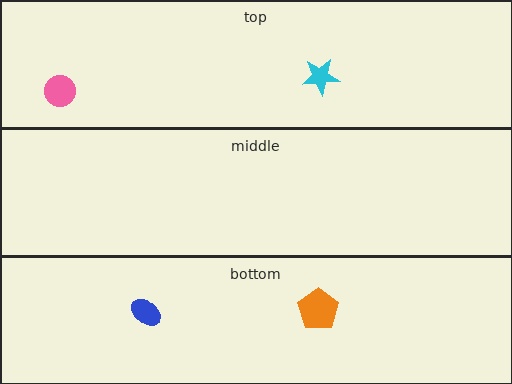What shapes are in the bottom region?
The blue ellipse, the orange pentagon.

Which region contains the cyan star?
The top region.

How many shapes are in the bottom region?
2.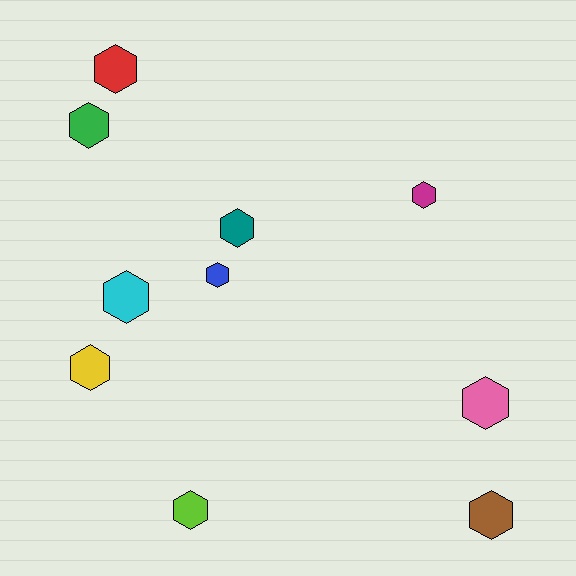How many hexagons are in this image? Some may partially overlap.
There are 10 hexagons.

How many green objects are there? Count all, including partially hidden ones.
There is 1 green object.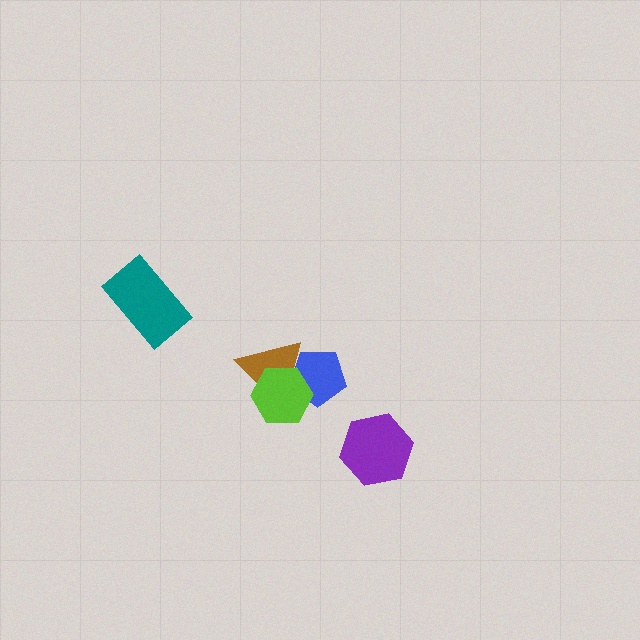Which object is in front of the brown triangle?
The lime hexagon is in front of the brown triangle.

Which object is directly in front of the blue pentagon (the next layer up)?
The brown triangle is directly in front of the blue pentagon.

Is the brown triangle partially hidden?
Yes, it is partially covered by another shape.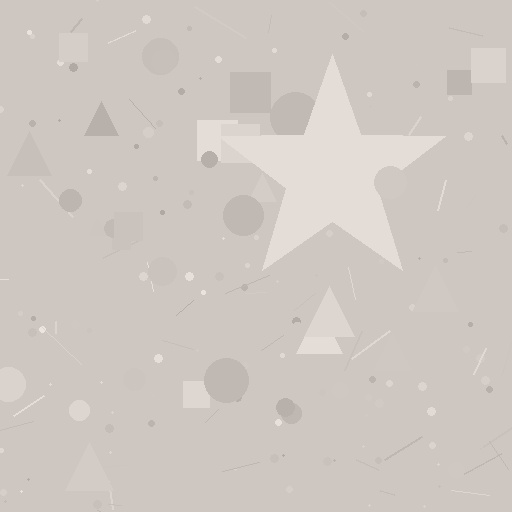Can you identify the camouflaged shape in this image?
The camouflaged shape is a star.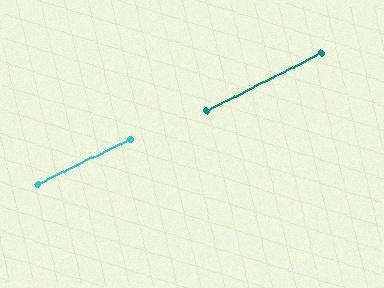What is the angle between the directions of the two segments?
Approximately 1 degree.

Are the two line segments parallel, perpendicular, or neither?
Parallel — their directions differ by only 1.1°.